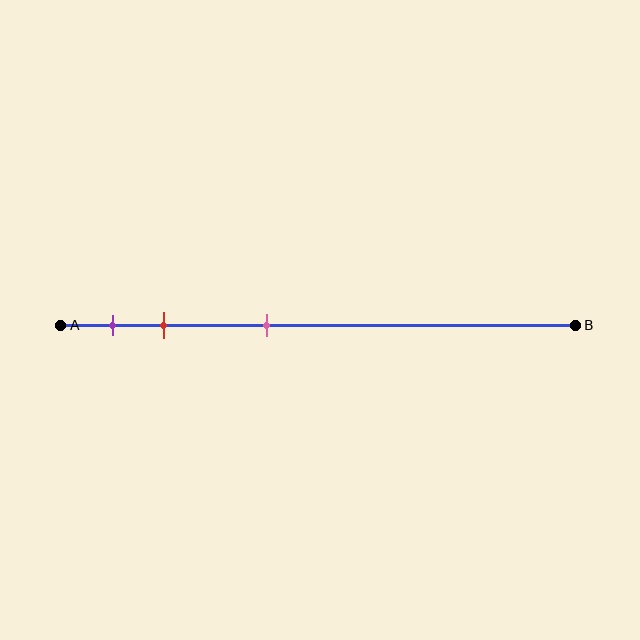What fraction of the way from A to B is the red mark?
The red mark is approximately 20% (0.2) of the way from A to B.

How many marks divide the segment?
There are 3 marks dividing the segment.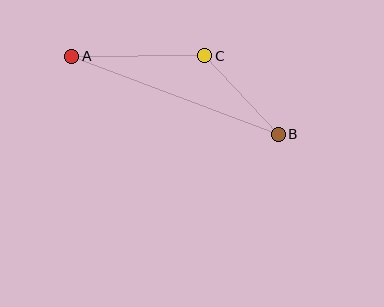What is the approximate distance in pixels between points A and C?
The distance between A and C is approximately 133 pixels.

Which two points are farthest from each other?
Points A and B are farthest from each other.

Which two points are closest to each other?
Points B and C are closest to each other.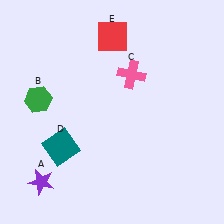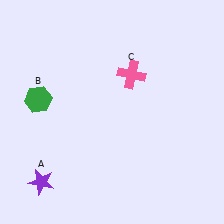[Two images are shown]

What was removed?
The teal square (D), the red square (E) were removed in Image 2.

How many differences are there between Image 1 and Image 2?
There are 2 differences between the two images.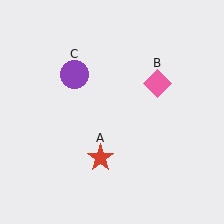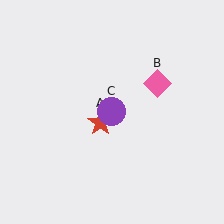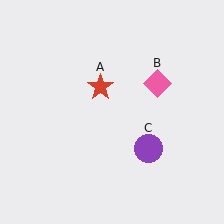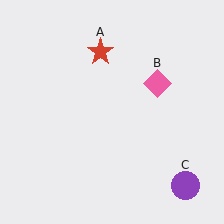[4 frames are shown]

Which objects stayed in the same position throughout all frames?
Pink diamond (object B) remained stationary.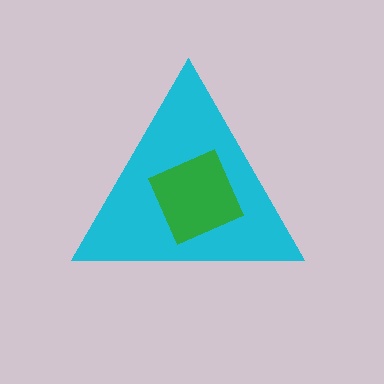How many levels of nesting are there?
2.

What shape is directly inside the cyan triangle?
The green diamond.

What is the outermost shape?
The cyan triangle.